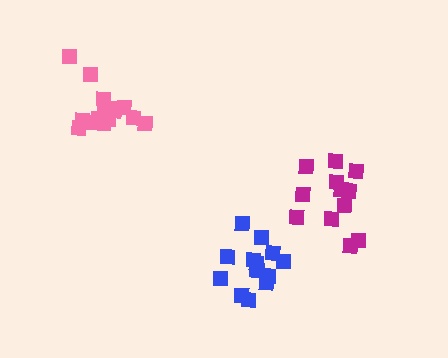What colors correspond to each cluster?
The clusters are colored: pink, magenta, blue.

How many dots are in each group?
Group 1: 15 dots, Group 2: 12 dots, Group 3: 13 dots (40 total).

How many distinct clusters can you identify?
There are 3 distinct clusters.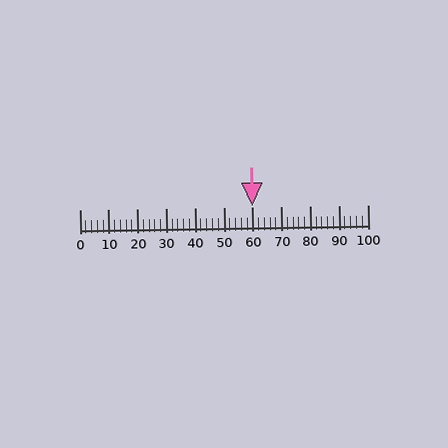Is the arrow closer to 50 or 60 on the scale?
The arrow is closer to 60.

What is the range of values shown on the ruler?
The ruler shows values from 0 to 100.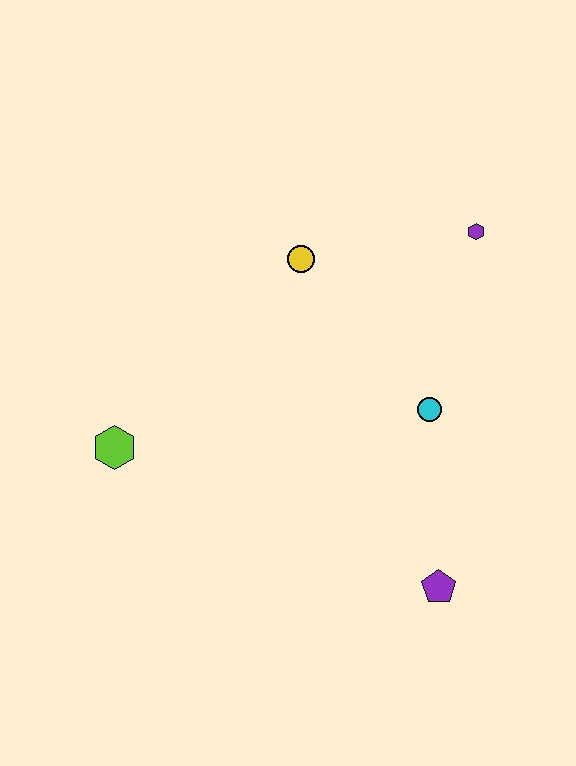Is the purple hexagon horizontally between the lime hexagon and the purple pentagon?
No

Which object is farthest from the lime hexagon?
The purple hexagon is farthest from the lime hexagon.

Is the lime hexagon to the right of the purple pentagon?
No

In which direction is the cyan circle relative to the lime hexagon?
The cyan circle is to the right of the lime hexagon.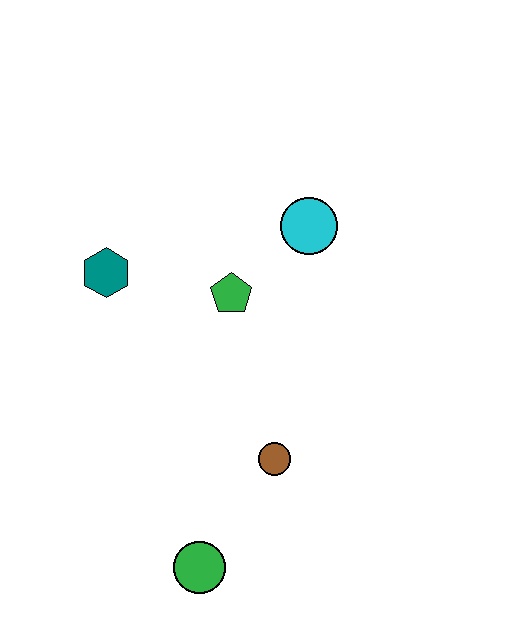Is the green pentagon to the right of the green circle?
Yes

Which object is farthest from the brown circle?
The teal hexagon is farthest from the brown circle.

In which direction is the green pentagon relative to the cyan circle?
The green pentagon is to the left of the cyan circle.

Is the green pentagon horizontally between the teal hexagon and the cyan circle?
Yes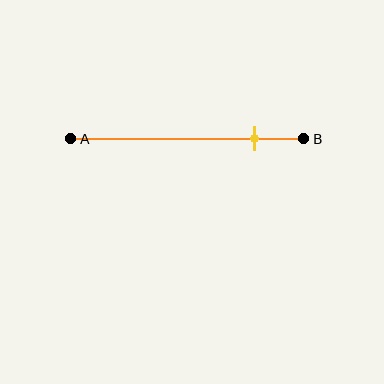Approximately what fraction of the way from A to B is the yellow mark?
The yellow mark is approximately 80% of the way from A to B.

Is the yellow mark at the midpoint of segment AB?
No, the mark is at about 80% from A, not at the 50% midpoint.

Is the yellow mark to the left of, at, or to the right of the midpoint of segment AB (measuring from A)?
The yellow mark is to the right of the midpoint of segment AB.